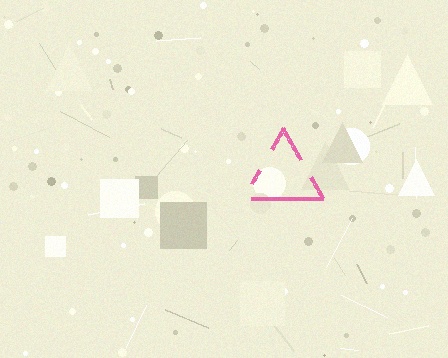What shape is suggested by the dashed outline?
The dashed outline suggests a triangle.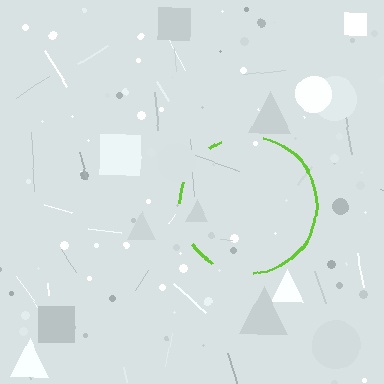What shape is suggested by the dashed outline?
The dashed outline suggests a circle.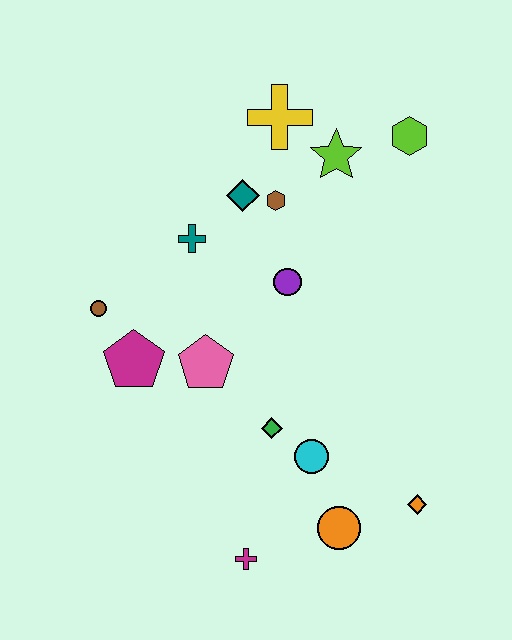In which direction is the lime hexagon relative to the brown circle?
The lime hexagon is to the right of the brown circle.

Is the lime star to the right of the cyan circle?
Yes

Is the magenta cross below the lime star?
Yes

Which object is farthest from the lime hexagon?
The magenta cross is farthest from the lime hexagon.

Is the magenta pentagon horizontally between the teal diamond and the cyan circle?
No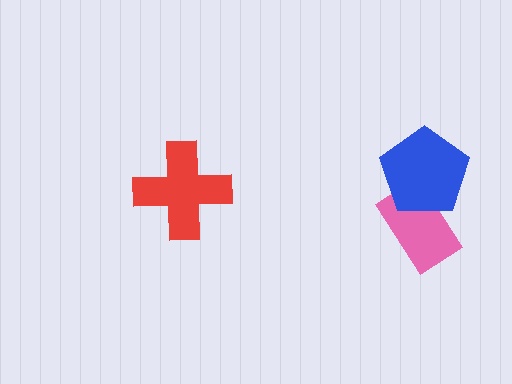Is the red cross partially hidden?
No, no other shape covers it.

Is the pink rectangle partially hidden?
Yes, it is partially covered by another shape.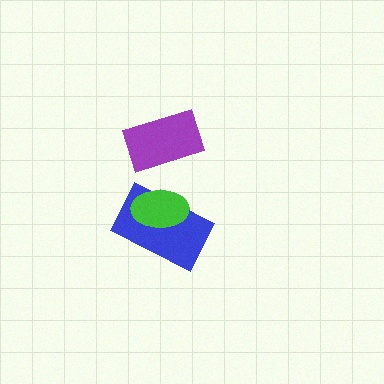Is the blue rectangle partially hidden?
Yes, it is partially covered by another shape.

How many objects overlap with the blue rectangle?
1 object overlaps with the blue rectangle.